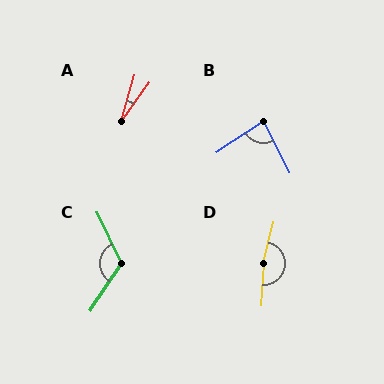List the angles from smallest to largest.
A (20°), B (82°), C (121°), D (169°).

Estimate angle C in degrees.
Approximately 121 degrees.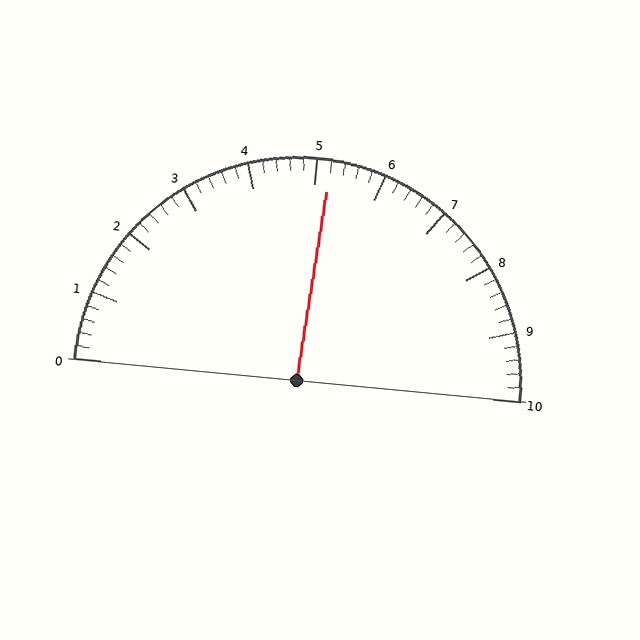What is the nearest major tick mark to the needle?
The nearest major tick mark is 5.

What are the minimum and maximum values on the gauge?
The gauge ranges from 0 to 10.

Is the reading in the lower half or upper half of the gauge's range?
The reading is in the upper half of the range (0 to 10).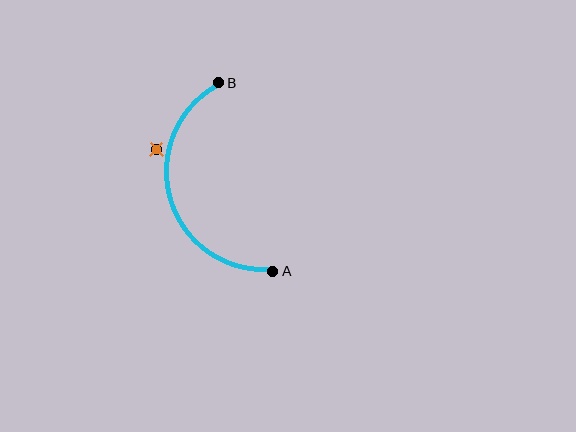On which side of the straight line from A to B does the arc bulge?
The arc bulges to the left of the straight line connecting A and B.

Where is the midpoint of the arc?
The arc midpoint is the point on the curve farthest from the straight line joining A and B. It sits to the left of that line.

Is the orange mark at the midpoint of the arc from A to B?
No — the orange mark does not lie on the arc at all. It sits slightly outside the curve.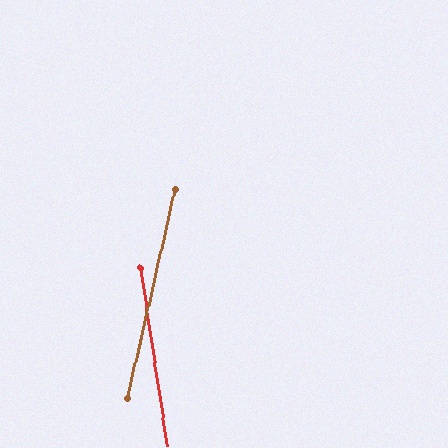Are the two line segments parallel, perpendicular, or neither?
Neither parallel nor perpendicular — they differ by about 21°.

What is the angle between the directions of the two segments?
Approximately 21 degrees.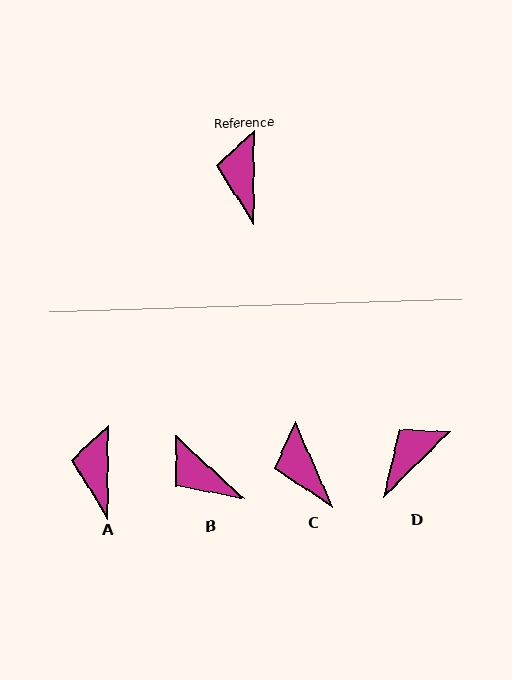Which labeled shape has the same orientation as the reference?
A.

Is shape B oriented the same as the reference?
No, it is off by about 48 degrees.